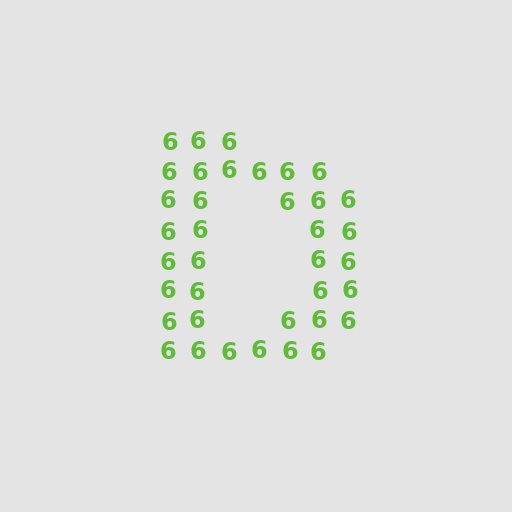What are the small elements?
The small elements are digit 6's.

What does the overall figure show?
The overall figure shows the letter D.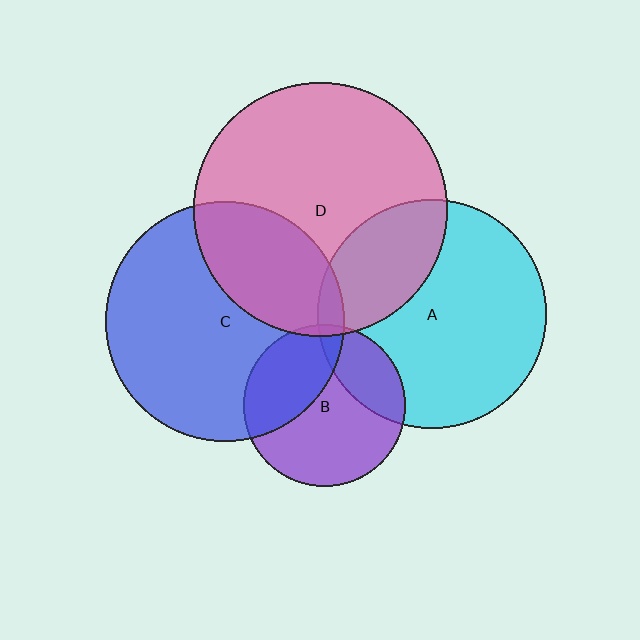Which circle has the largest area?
Circle D (pink).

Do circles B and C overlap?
Yes.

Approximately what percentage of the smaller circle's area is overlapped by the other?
Approximately 35%.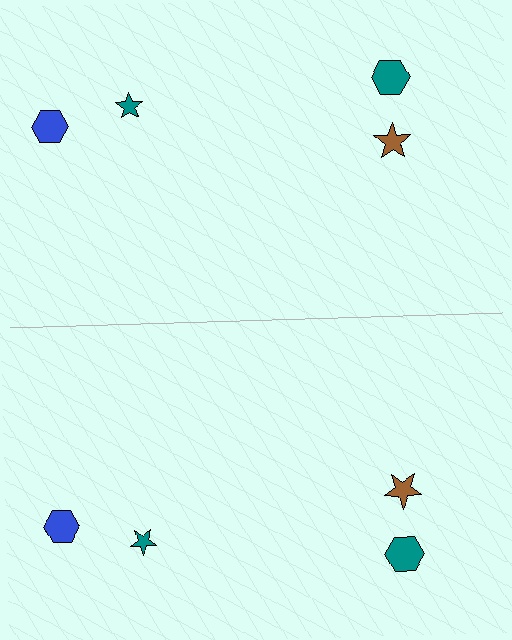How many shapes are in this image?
There are 8 shapes in this image.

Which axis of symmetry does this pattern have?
The pattern has a horizontal axis of symmetry running through the center of the image.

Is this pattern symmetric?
Yes, this pattern has bilateral (reflection) symmetry.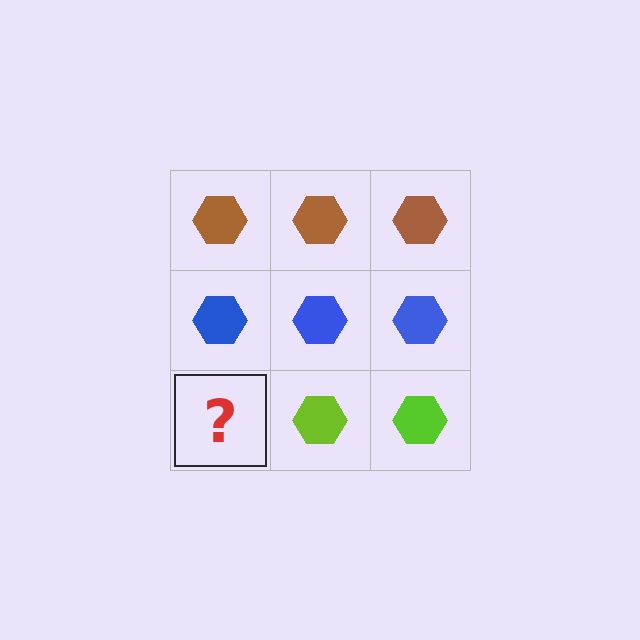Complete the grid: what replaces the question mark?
The question mark should be replaced with a lime hexagon.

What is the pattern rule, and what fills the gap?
The rule is that each row has a consistent color. The gap should be filled with a lime hexagon.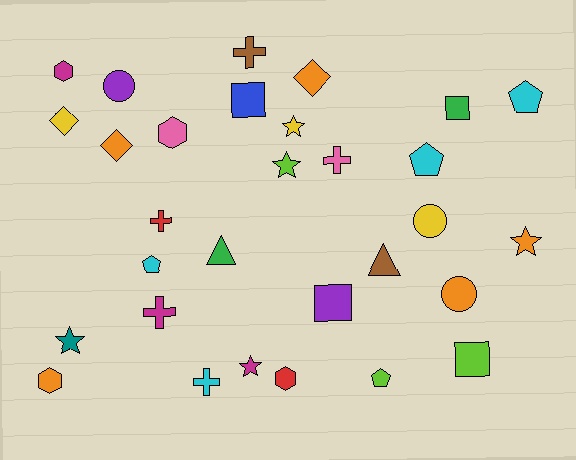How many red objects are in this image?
There are 2 red objects.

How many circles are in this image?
There are 3 circles.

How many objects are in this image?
There are 30 objects.